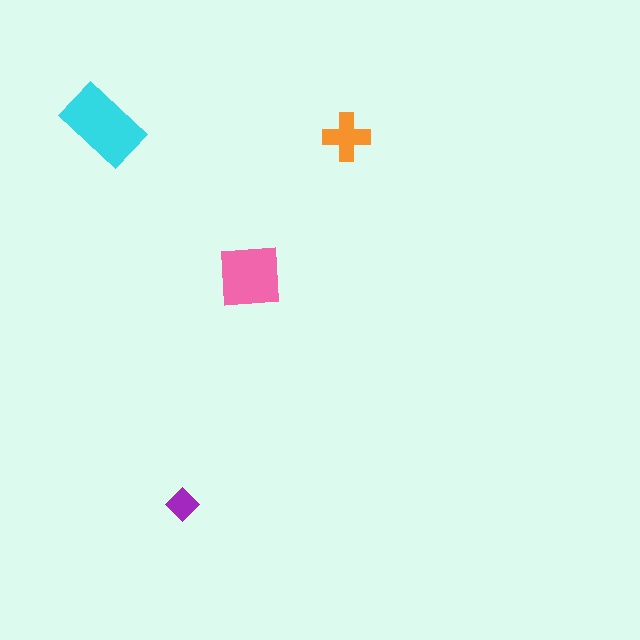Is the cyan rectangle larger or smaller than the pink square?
Larger.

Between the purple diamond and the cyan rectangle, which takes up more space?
The cyan rectangle.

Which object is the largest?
The cyan rectangle.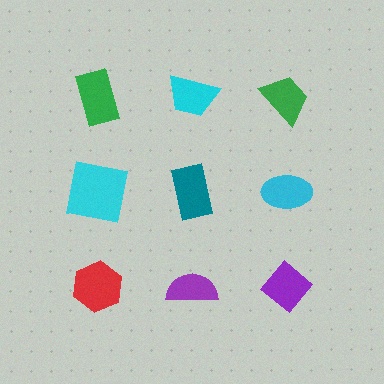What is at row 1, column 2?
A cyan trapezoid.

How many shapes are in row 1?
3 shapes.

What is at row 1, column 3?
A green trapezoid.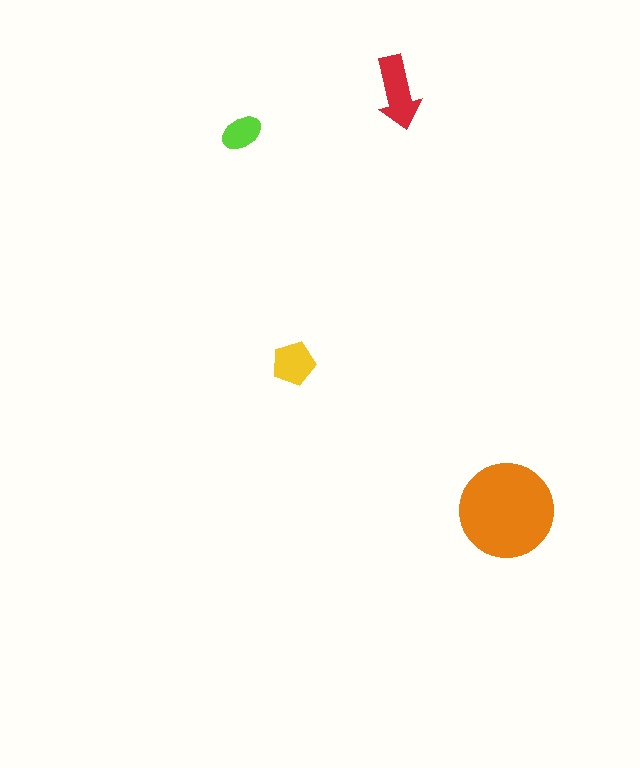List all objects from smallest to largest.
The lime ellipse, the yellow pentagon, the red arrow, the orange circle.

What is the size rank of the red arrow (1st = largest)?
2nd.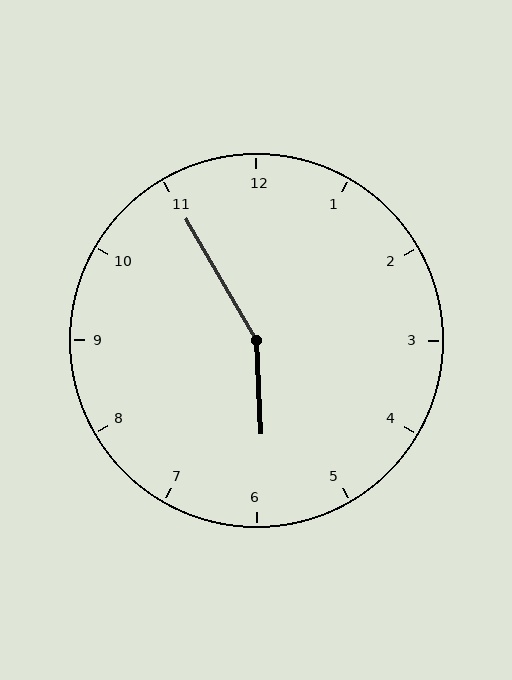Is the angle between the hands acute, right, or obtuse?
It is obtuse.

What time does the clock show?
5:55.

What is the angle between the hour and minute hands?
Approximately 152 degrees.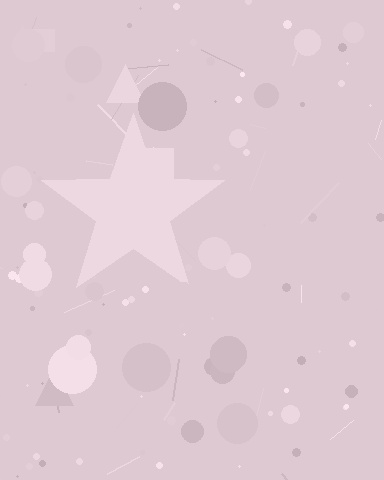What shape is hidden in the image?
A star is hidden in the image.